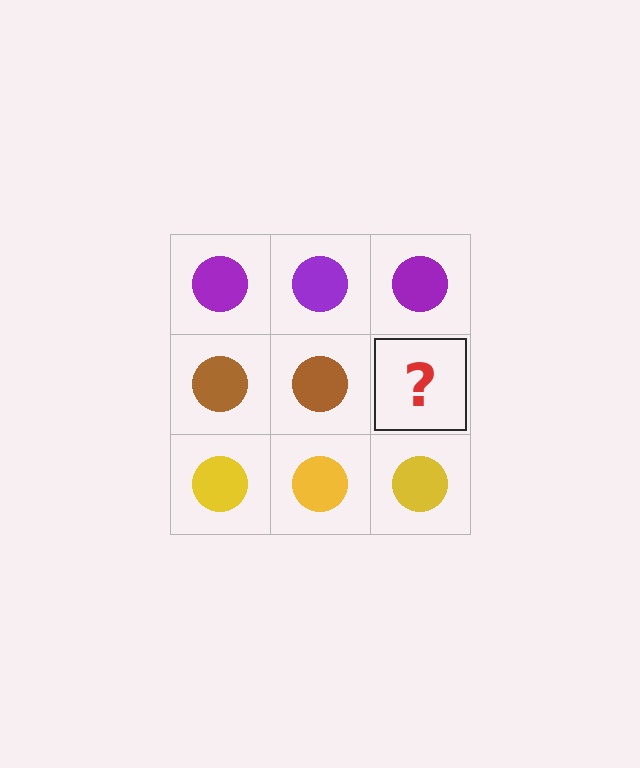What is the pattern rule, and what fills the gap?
The rule is that each row has a consistent color. The gap should be filled with a brown circle.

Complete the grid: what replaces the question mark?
The question mark should be replaced with a brown circle.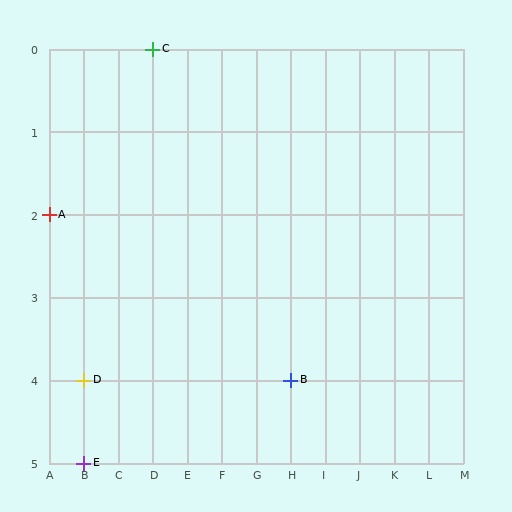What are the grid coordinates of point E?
Point E is at grid coordinates (B, 5).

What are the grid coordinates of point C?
Point C is at grid coordinates (D, 0).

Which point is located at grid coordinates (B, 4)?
Point D is at (B, 4).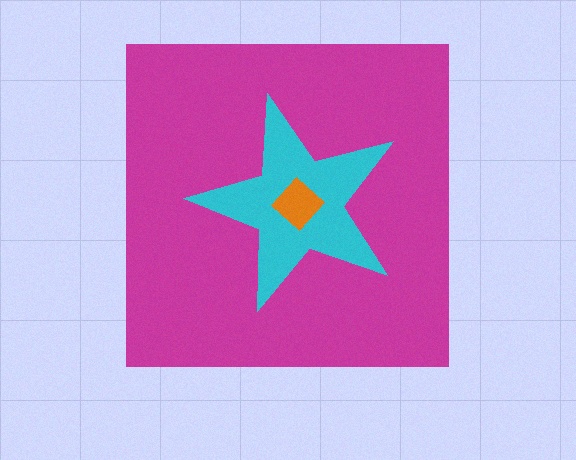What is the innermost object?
The orange diamond.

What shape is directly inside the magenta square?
The cyan star.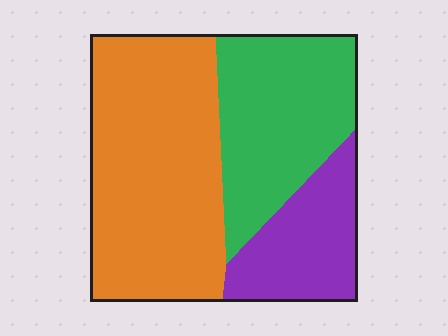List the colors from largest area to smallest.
From largest to smallest: orange, green, purple.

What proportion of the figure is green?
Green covers 31% of the figure.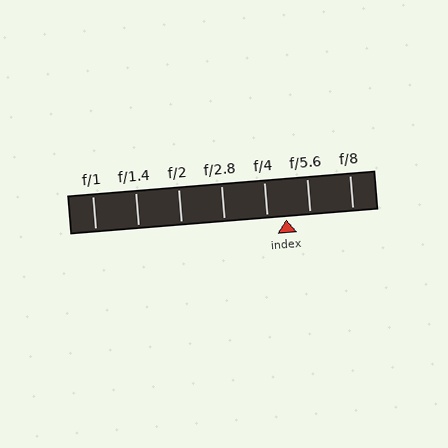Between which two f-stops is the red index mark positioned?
The index mark is between f/4 and f/5.6.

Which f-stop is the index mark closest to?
The index mark is closest to f/4.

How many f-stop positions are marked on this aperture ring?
There are 7 f-stop positions marked.